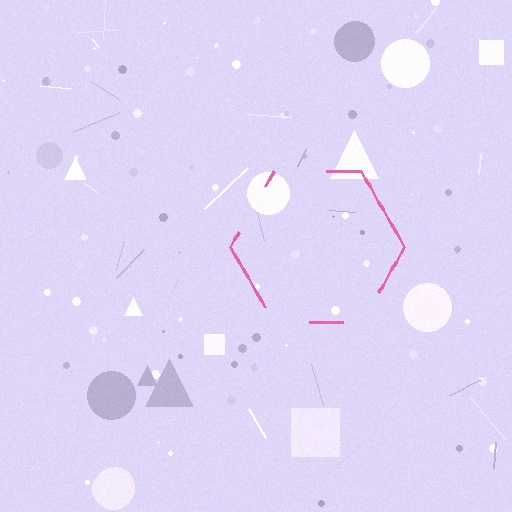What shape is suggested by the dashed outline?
The dashed outline suggests a hexagon.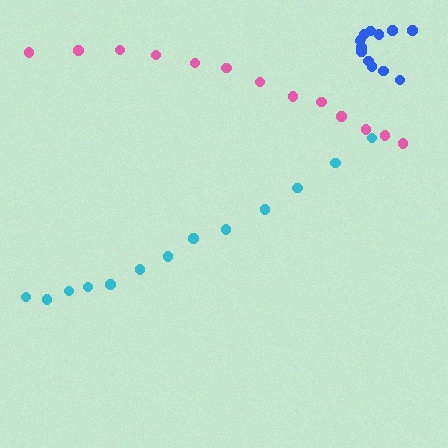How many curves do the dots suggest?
There are 3 distinct paths.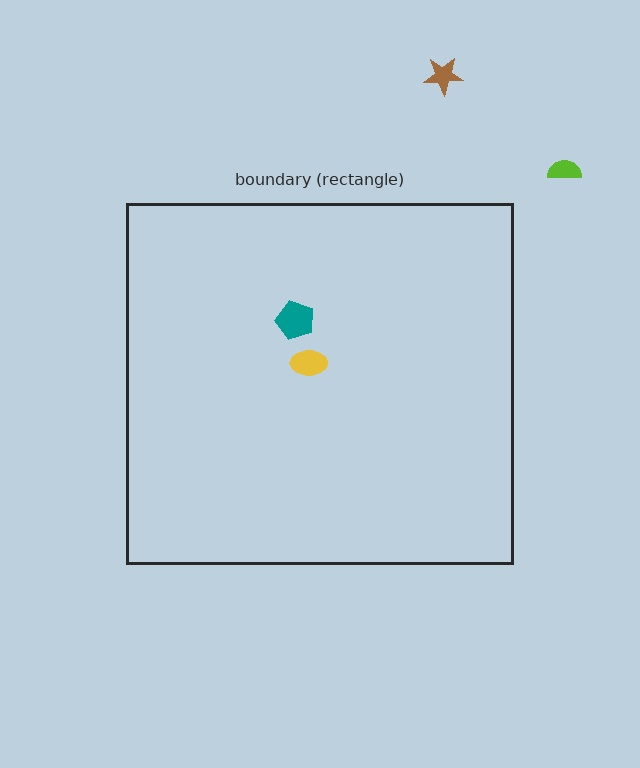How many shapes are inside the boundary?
2 inside, 2 outside.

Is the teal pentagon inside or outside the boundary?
Inside.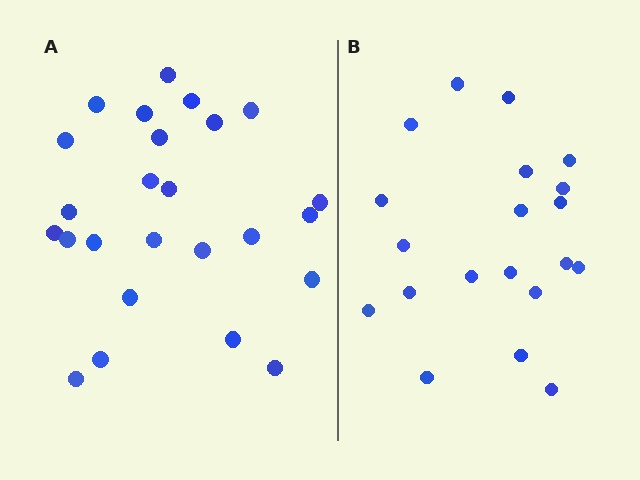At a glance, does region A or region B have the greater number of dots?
Region A (the left region) has more dots.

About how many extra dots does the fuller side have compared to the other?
Region A has about 5 more dots than region B.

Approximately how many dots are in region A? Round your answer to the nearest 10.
About 20 dots. (The exact count is 25, which rounds to 20.)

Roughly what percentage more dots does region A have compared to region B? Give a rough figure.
About 25% more.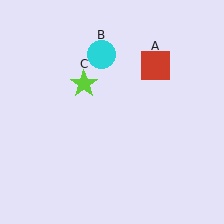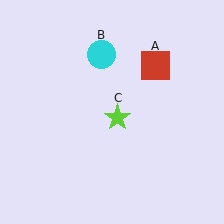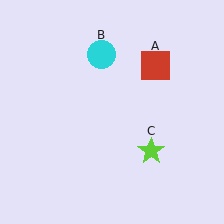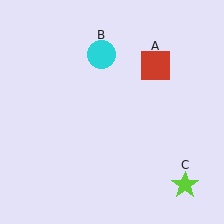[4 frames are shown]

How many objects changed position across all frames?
1 object changed position: lime star (object C).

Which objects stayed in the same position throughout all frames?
Red square (object A) and cyan circle (object B) remained stationary.